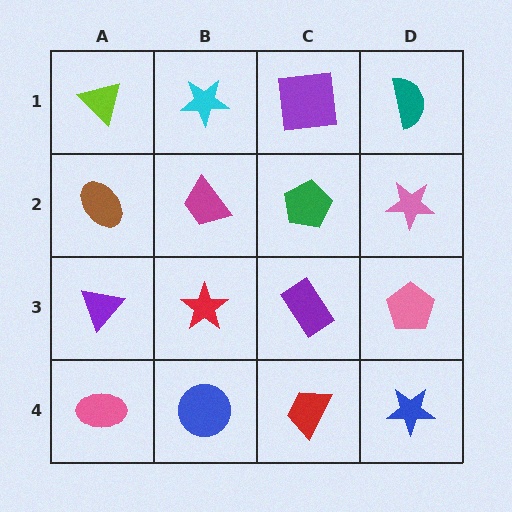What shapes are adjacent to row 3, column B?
A magenta trapezoid (row 2, column B), a blue circle (row 4, column B), a purple triangle (row 3, column A), a purple rectangle (row 3, column C).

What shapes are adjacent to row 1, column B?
A magenta trapezoid (row 2, column B), a lime triangle (row 1, column A), a purple square (row 1, column C).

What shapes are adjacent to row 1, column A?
A brown ellipse (row 2, column A), a cyan star (row 1, column B).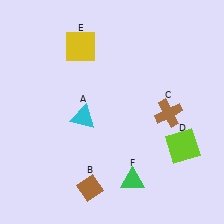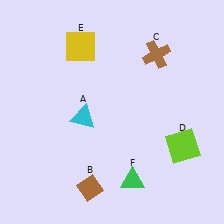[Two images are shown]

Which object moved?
The brown cross (C) moved up.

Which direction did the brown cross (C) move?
The brown cross (C) moved up.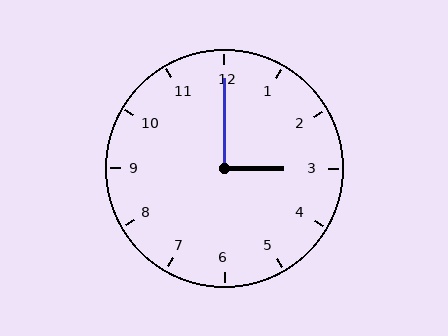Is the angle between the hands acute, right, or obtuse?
It is right.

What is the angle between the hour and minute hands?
Approximately 90 degrees.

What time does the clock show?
3:00.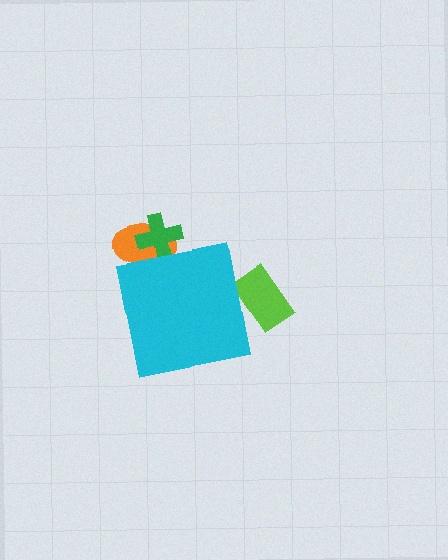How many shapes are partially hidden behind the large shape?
3 shapes are partially hidden.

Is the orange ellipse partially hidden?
Yes, the orange ellipse is partially hidden behind the cyan square.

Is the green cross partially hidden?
Yes, the green cross is partially hidden behind the cyan square.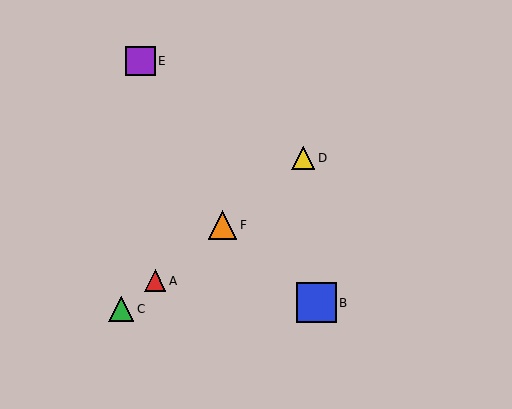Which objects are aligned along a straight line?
Objects A, C, D, F are aligned along a straight line.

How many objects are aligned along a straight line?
4 objects (A, C, D, F) are aligned along a straight line.